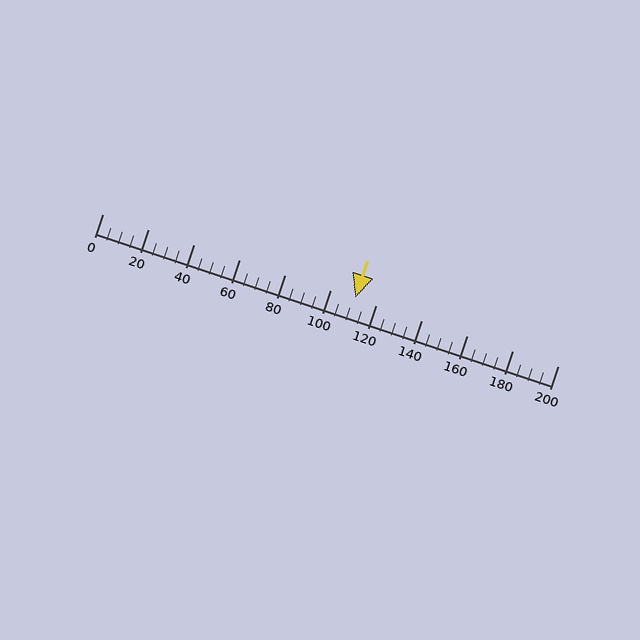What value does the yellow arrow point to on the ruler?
The yellow arrow points to approximately 111.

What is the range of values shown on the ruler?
The ruler shows values from 0 to 200.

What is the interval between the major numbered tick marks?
The major tick marks are spaced 20 units apart.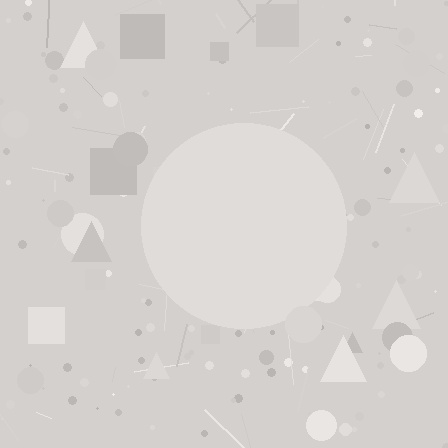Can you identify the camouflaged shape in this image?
The camouflaged shape is a circle.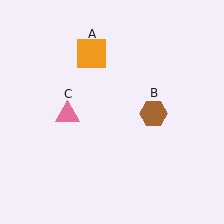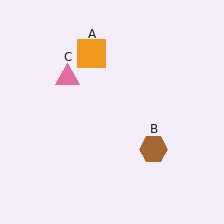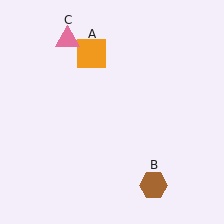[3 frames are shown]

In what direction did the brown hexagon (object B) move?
The brown hexagon (object B) moved down.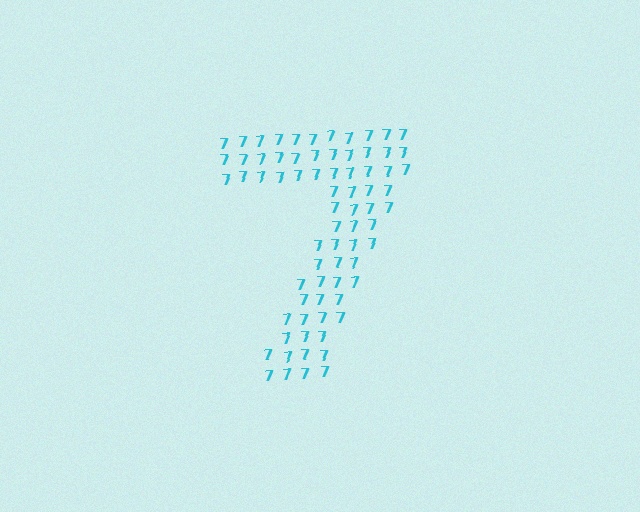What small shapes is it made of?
It is made of small digit 7's.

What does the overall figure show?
The overall figure shows the digit 7.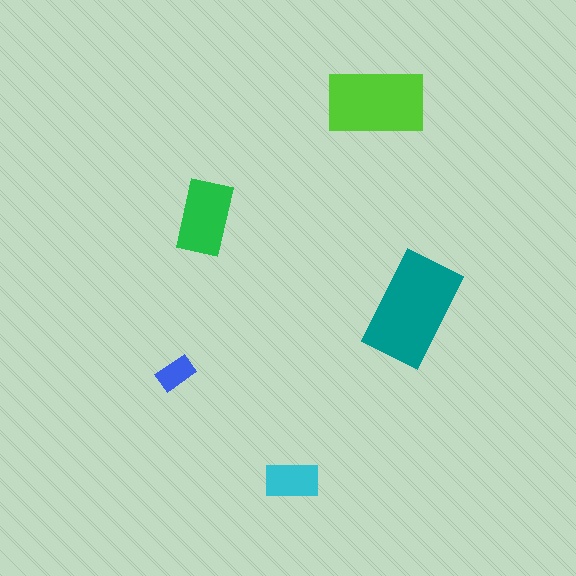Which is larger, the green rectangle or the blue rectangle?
The green one.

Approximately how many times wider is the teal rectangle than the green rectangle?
About 1.5 times wider.